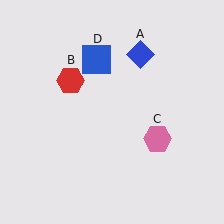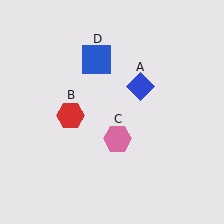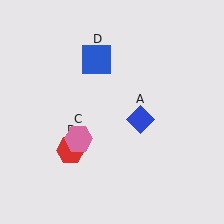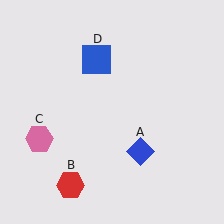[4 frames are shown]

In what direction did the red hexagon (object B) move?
The red hexagon (object B) moved down.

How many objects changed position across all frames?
3 objects changed position: blue diamond (object A), red hexagon (object B), pink hexagon (object C).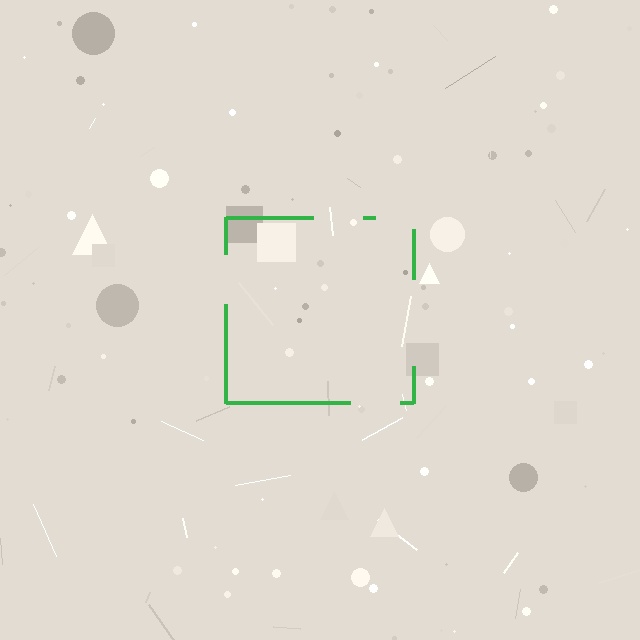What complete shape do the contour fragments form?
The contour fragments form a square.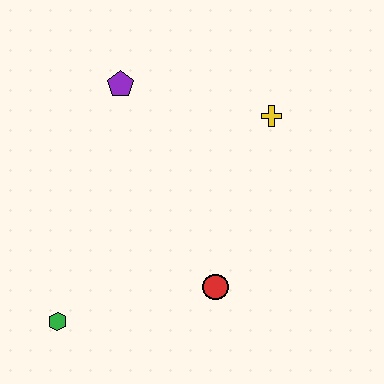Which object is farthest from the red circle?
The purple pentagon is farthest from the red circle.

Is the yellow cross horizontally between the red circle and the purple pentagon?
No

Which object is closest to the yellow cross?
The purple pentagon is closest to the yellow cross.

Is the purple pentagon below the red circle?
No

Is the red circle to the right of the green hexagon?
Yes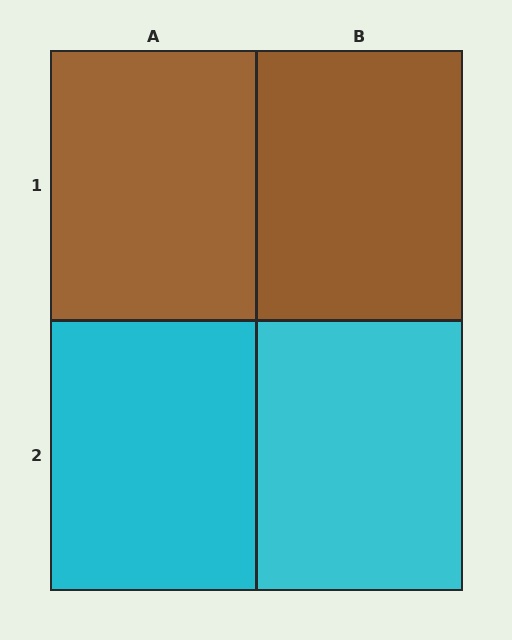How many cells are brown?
2 cells are brown.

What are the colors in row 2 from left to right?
Cyan, cyan.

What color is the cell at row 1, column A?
Brown.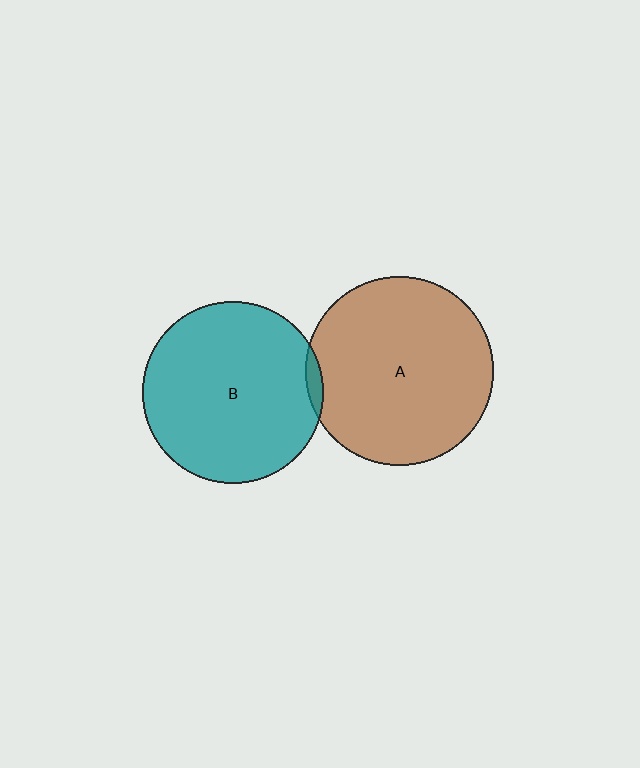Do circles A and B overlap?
Yes.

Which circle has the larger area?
Circle A (brown).